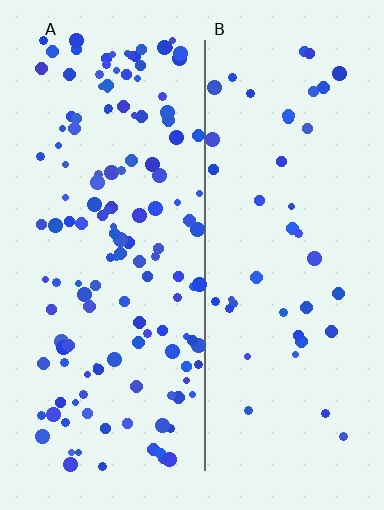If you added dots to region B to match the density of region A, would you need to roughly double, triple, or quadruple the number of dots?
Approximately triple.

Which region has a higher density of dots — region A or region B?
A (the left).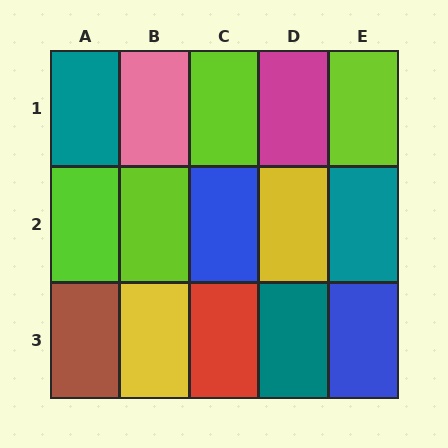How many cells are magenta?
1 cell is magenta.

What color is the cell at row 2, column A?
Lime.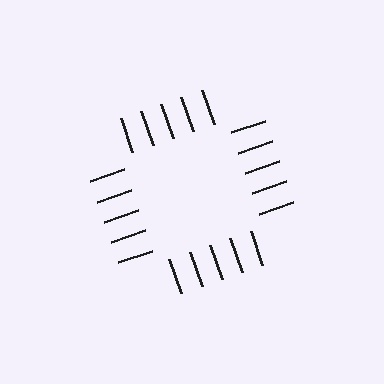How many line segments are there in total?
20 — 5 along each of the 4 edges.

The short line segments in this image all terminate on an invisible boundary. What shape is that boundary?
An illusory square — the line segments terminate on its edges but no continuous stroke is drawn.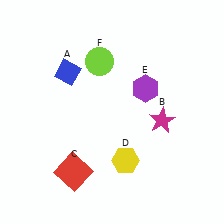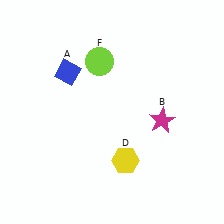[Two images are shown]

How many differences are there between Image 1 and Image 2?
There are 2 differences between the two images.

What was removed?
The red square (C), the purple hexagon (E) were removed in Image 2.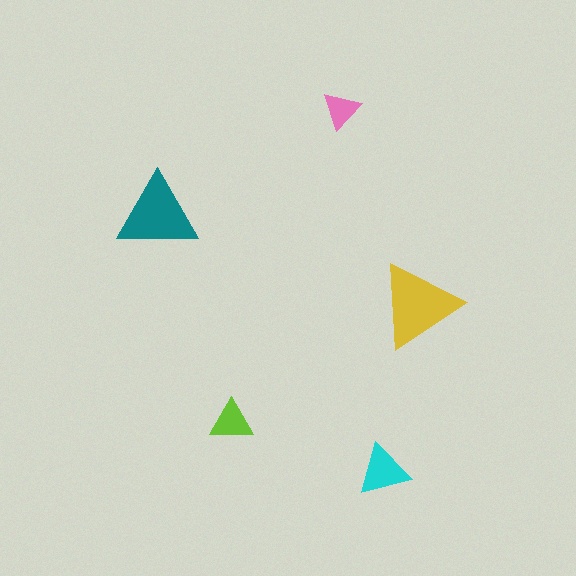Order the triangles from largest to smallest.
the yellow one, the teal one, the cyan one, the lime one, the pink one.